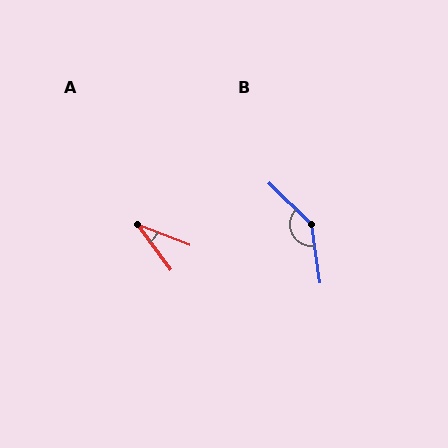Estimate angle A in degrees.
Approximately 32 degrees.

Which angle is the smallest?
A, at approximately 32 degrees.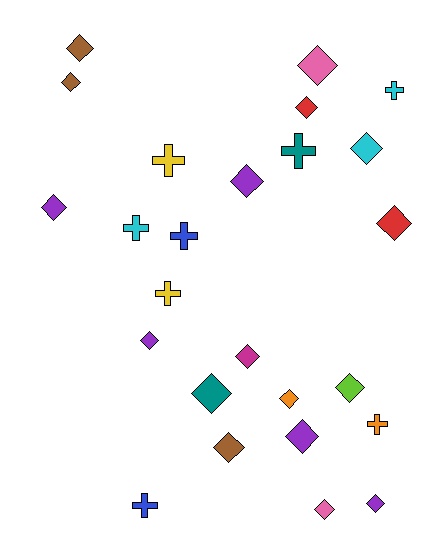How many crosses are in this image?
There are 8 crosses.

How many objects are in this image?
There are 25 objects.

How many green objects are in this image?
There are no green objects.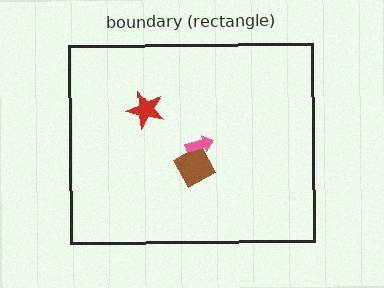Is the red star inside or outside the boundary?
Inside.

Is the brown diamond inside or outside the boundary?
Inside.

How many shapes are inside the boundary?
3 inside, 0 outside.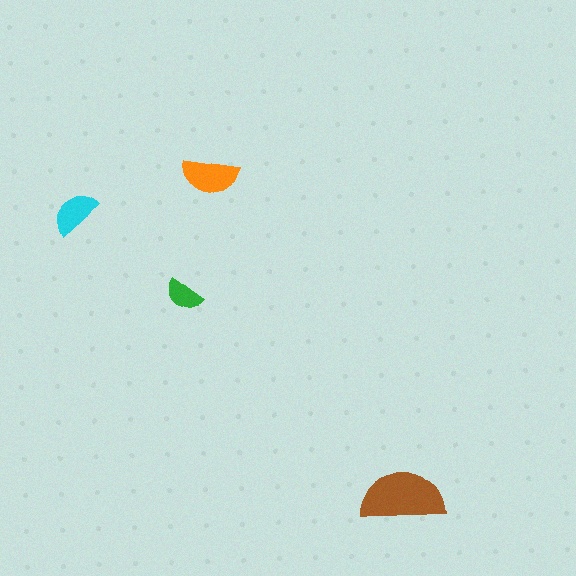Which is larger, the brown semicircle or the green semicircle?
The brown one.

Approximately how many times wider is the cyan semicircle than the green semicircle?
About 1.5 times wider.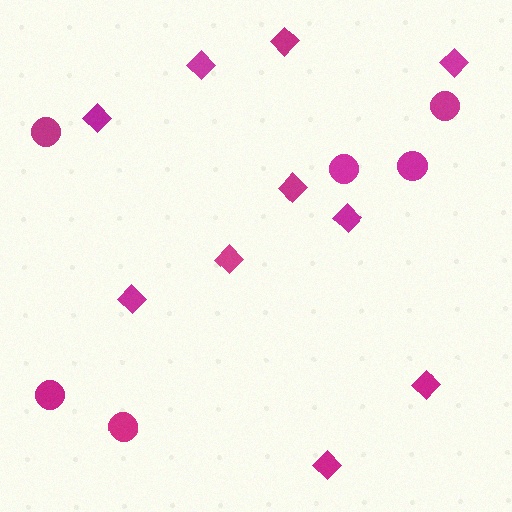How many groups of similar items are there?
There are 2 groups: one group of circles (6) and one group of diamonds (10).